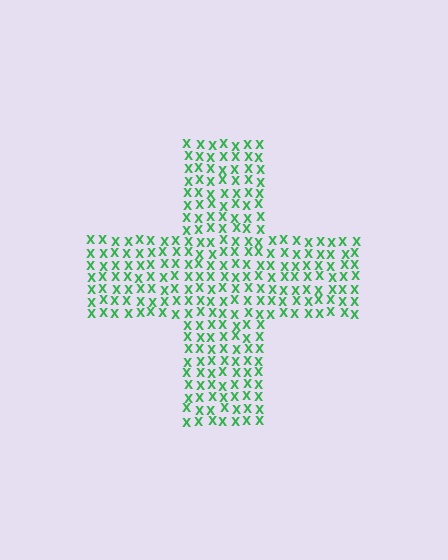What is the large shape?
The large shape is a cross.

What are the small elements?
The small elements are letter X's.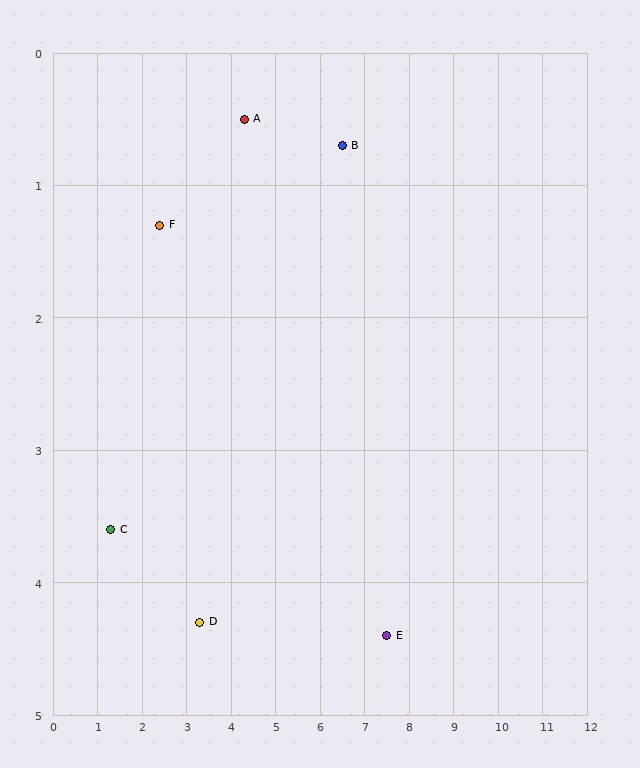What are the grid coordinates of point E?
Point E is at approximately (7.5, 4.4).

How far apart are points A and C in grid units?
Points A and C are about 4.3 grid units apart.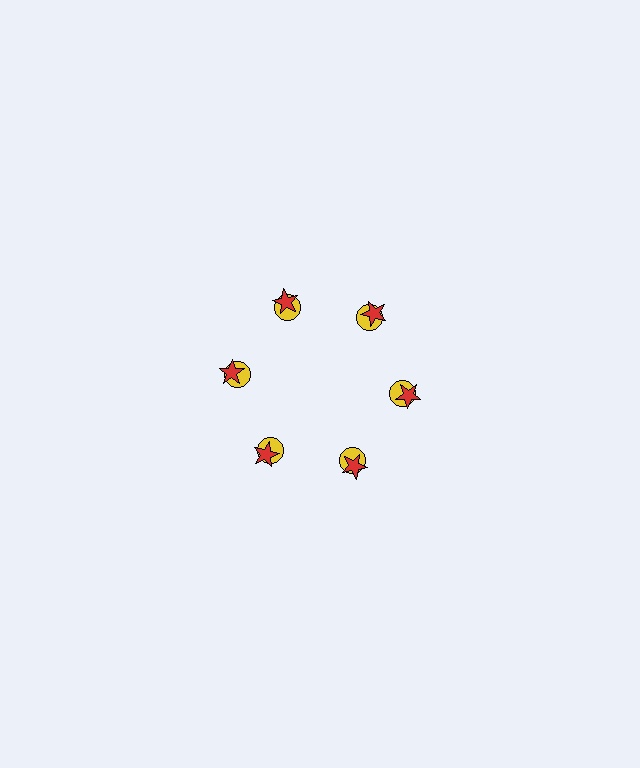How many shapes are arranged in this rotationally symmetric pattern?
There are 12 shapes, arranged in 6 groups of 2.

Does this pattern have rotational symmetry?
Yes, this pattern has 6-fold rotational symmetry. It looks the same after rotating 60 degrees around the center.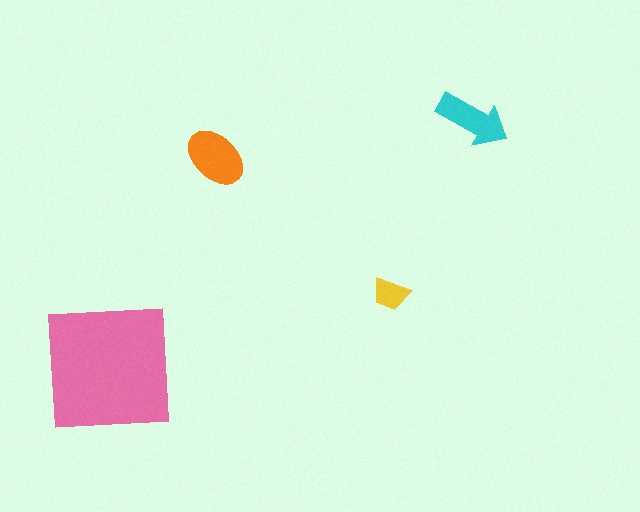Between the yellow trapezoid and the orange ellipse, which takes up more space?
The orange ellipse.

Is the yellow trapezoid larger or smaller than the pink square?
Smaller.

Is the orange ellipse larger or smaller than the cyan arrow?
Larger.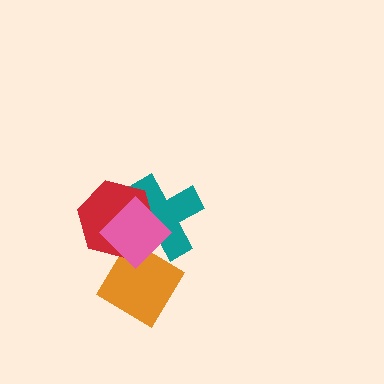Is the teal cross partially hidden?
Yes, it is partially covered by another shape.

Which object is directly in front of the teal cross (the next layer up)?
The red hexagon is directly in front of the teal cross.